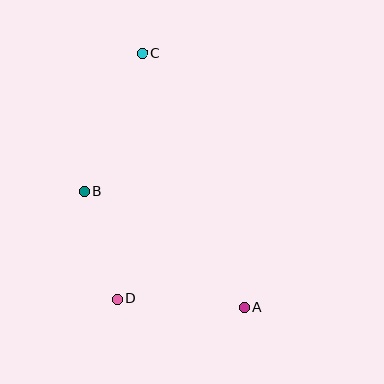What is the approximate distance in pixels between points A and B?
The distance between A and B is approximately 198 pixels.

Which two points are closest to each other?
Points B and D are closest to each other.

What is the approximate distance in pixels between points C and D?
The distance between C and D is approximately 247 pixels.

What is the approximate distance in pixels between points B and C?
The distance between B and C is approximately 150 pixels.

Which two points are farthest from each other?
Points A and C are farthest from each other.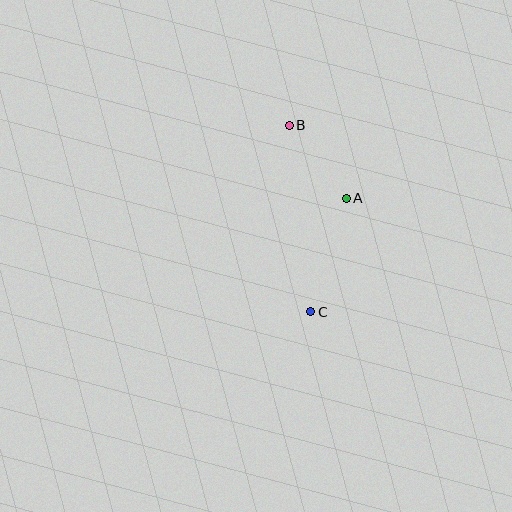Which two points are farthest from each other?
Points B and C are farthest from each other.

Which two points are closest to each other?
Points A and B are closest to each other.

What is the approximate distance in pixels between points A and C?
The distance between A and C is approximately 119 pixels.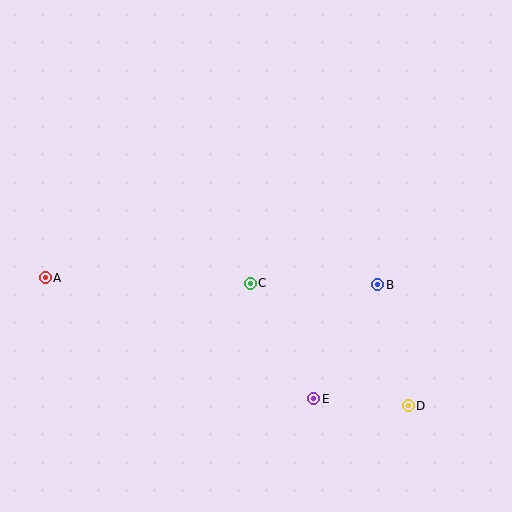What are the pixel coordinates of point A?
Point A is at (45, 278).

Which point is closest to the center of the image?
Point C at (250, 283) is closest to the center.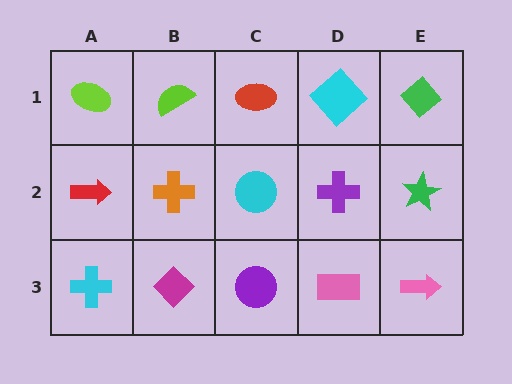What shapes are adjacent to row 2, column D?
A cyan diamond (row 1, column D), a pink rectangle (row 3, column D), a cyan circle (row 2, column C), a green star (row 2, column E).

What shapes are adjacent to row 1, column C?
A cyan circle (row 2, column C), a lime semicircle (row 1, column B), a cyan diamond (row 1, column D).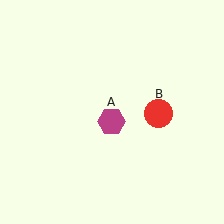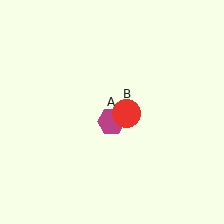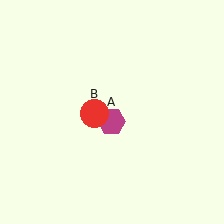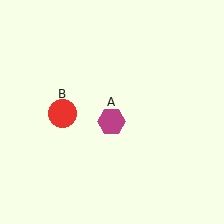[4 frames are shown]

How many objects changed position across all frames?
1 object changed position: red circle (object B).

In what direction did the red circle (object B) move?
The red circle (object B) moved left.